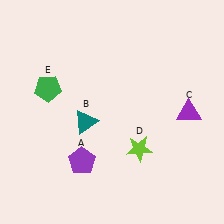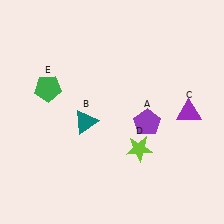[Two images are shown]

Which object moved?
The purple pentagon (A) moved right.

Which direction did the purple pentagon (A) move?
The purple pentagon (A) moved right.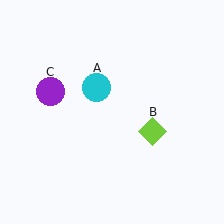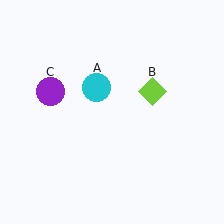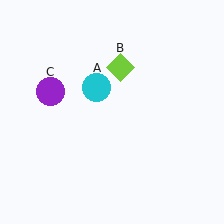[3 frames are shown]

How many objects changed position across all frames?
1 object changed position: lime diamond (object B).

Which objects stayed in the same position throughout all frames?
Cyan circle (object A) and purple circle (object C) remained stationary.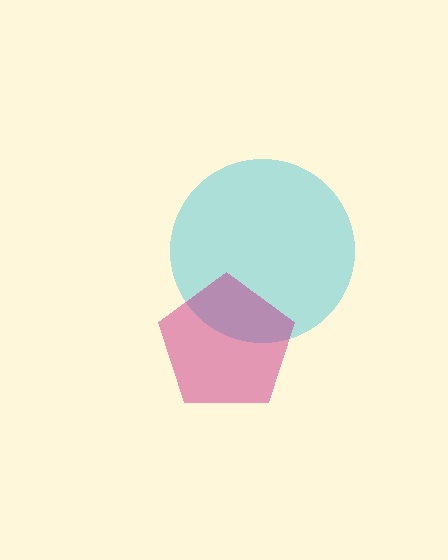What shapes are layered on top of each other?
The layered shapes are: a cyan circle, a magenta pentagon.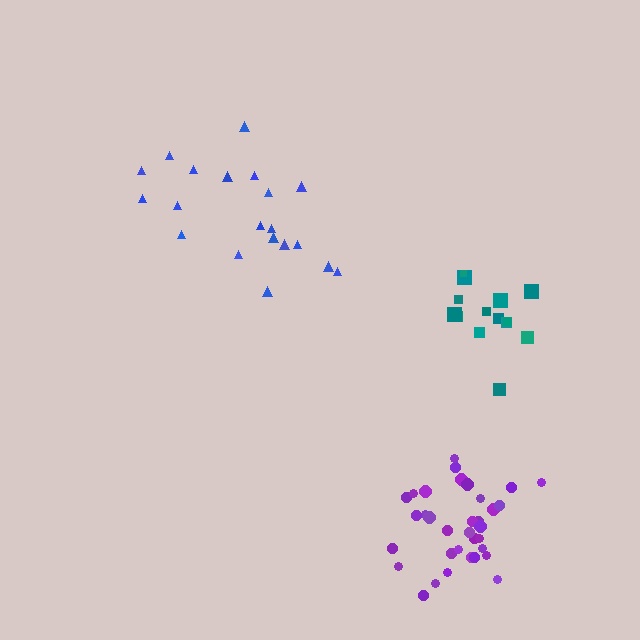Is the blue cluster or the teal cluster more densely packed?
Teal.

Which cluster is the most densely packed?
Purple.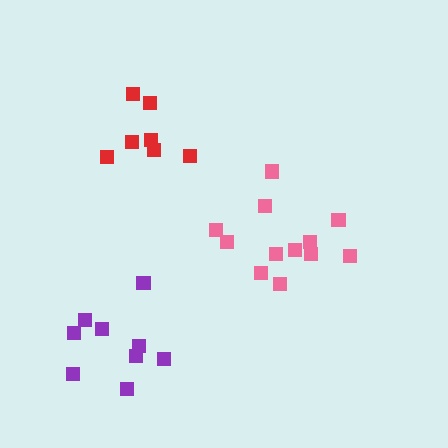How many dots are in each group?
Group 1: 9 dots, Group 2: 7 dots, Group 3: 12 dots (28 total).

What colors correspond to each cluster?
The clusters are colored: purple, red, pink.